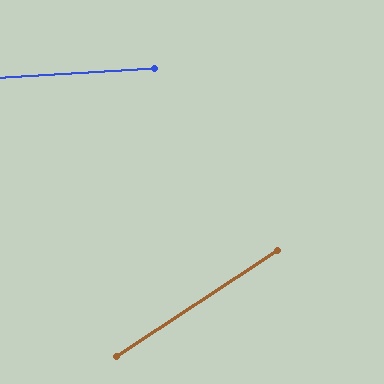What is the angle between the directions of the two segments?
Approximately 30 degrees.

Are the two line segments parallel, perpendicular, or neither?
Neither parallel nor perpendicular — they differ by about 30°.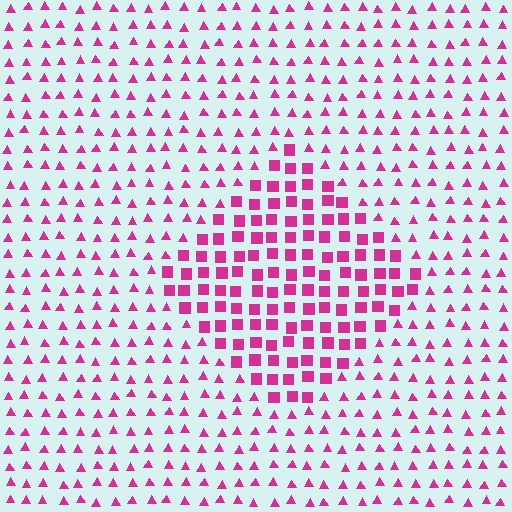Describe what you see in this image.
The image is filled with small magenta elements arranged in a uniform grid. A diamond-shaped region contains squares, while the surrounding area contains triangles. The boundary is defined purely by the change in element shape.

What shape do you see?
I see a diamond.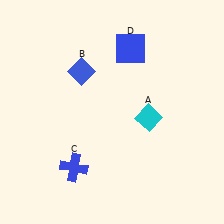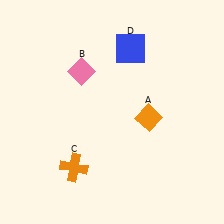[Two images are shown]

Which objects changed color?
A changed from cyan to orange. B changed from blue to pink. C changed from blue to orange.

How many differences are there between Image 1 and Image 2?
There are 3 differences between the two images.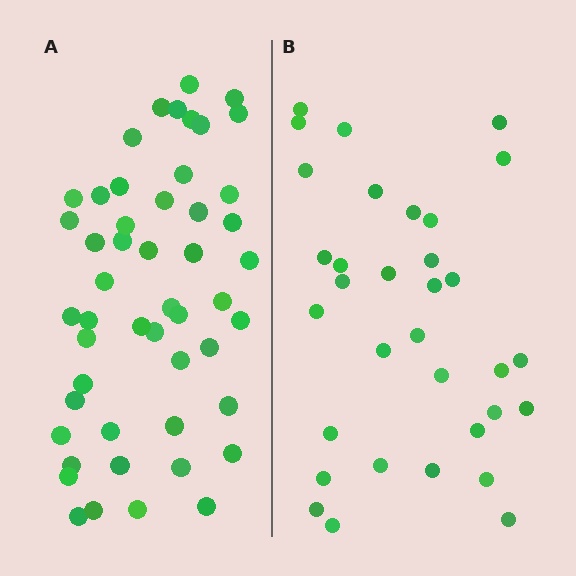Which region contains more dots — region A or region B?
Region A (the left region) has more dots.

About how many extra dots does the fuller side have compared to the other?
Region A has approximately 15 more dots than region B.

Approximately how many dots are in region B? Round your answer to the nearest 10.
About 30 dots. (The exact count is 33, which rounds to 30.)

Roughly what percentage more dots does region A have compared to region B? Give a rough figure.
About 50% more.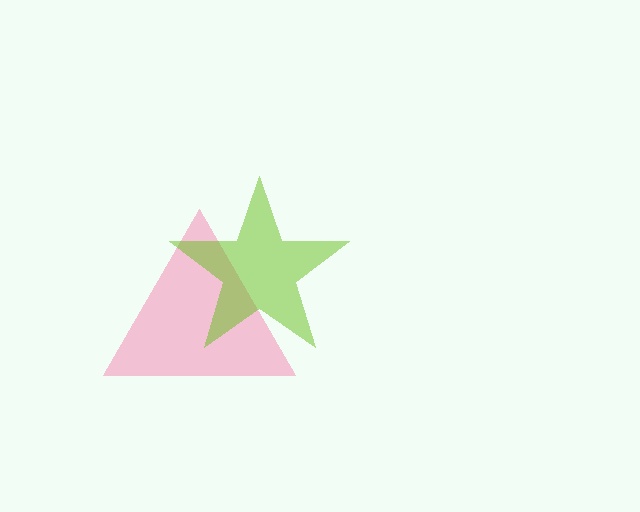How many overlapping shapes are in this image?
There are 2 overlapping shapes in the image.